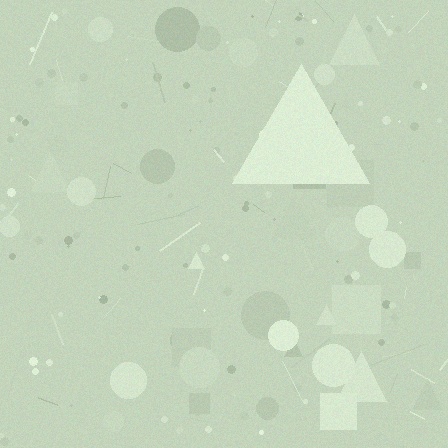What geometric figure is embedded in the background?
A triangle is embedded in the background.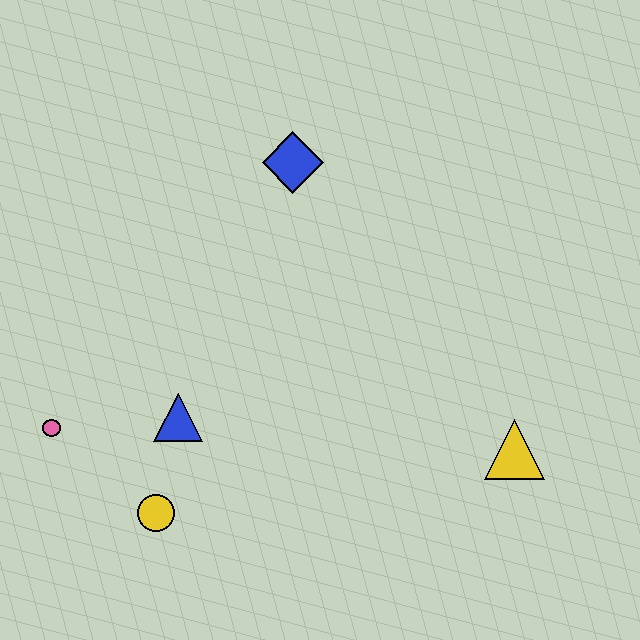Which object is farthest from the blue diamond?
The yellow circle is farthest from the blue diamond.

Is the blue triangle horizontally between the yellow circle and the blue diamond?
Yes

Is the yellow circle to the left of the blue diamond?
Yes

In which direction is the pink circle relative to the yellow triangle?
The pink circle is to the left of the yellow triangle.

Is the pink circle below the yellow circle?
No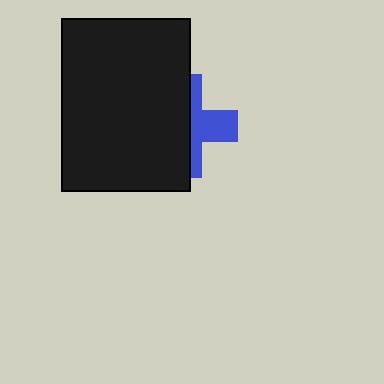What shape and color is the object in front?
The object in front is a black rectangle.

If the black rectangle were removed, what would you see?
You would see the complete blue cross.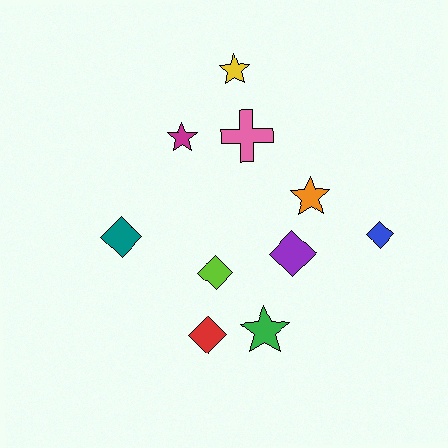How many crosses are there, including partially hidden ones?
There is 1 cross.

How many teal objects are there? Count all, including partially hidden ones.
There is 1 teal object.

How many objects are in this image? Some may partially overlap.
There are 10 objects.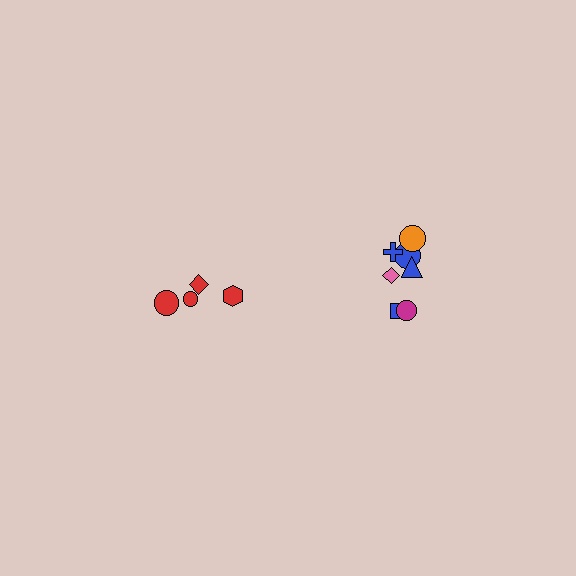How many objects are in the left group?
There are 4 objects.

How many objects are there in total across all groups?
There are 11 objects.